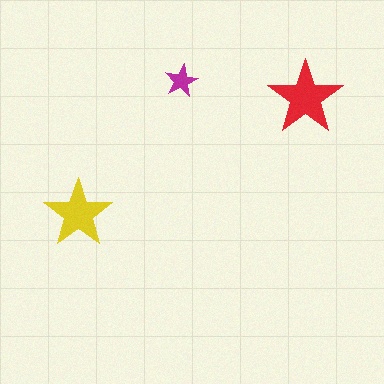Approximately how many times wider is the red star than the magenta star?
About 2 times wider.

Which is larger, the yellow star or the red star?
The red one.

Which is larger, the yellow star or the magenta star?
The yellow one.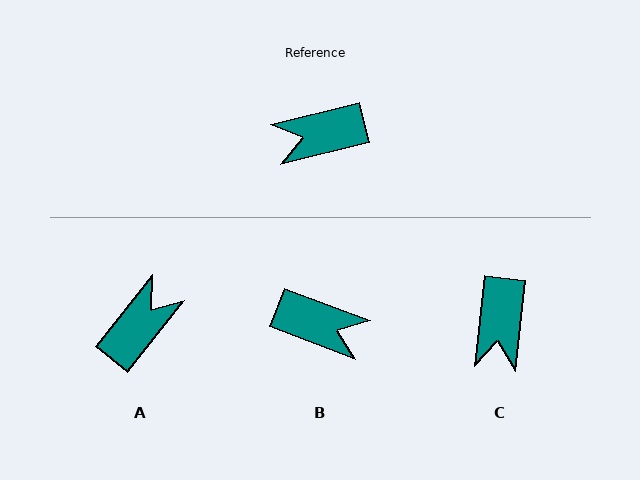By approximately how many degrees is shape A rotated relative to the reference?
Approximately 143 degrees clockwise.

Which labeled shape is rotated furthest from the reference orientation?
B, about 145 degrees away.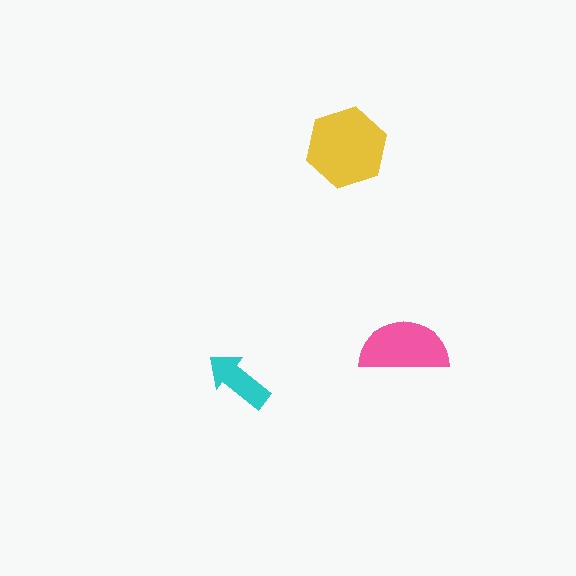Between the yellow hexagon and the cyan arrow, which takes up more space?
The yellow hexagon.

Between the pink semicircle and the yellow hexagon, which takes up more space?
The yellow hexagon.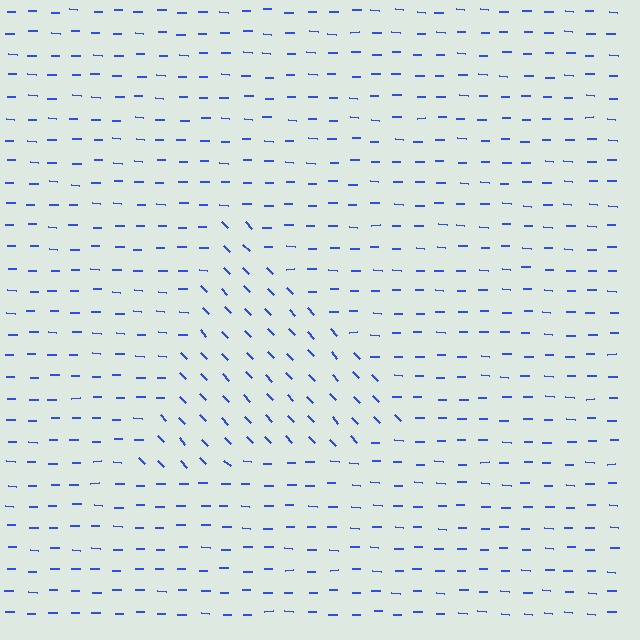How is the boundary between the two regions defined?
The boundary is defined purely by a change in line orientation (approximately 45 degrees difference). All lines are the same color and thickness.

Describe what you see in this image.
The image is filled with small blue line segments. A triangle region in the image has lines oriented differently from the surrounding lines, creating a visible texture boundary.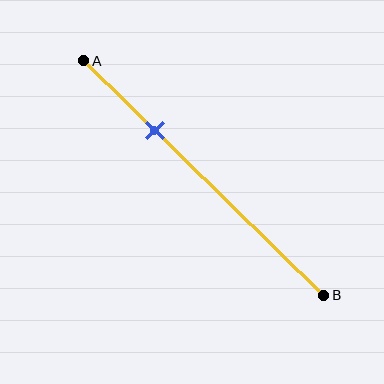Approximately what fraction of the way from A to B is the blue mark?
The blue mark is approximately 30% of the way from A to B.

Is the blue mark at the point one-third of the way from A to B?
No, the mark is at about 30% from A, not at the 33% one-third point.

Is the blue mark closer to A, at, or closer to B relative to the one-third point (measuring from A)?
The blue mark is closer to point A than the one-third point of segment AB.